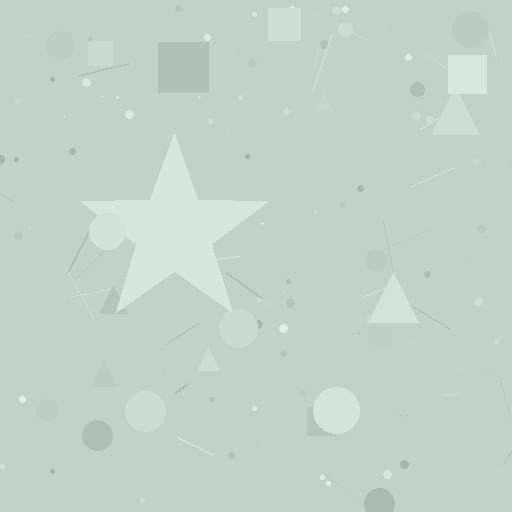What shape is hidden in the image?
A star is hidden in the image.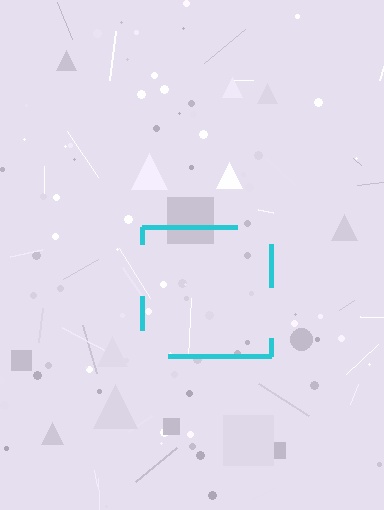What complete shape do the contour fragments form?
The contour fragments form a square.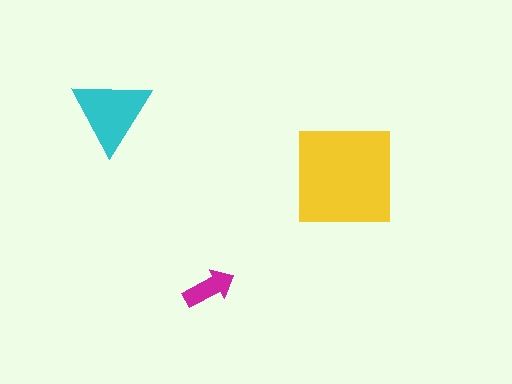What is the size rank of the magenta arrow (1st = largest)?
3rd.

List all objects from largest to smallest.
The yellow square, the cyan triangle, the magenta arrow.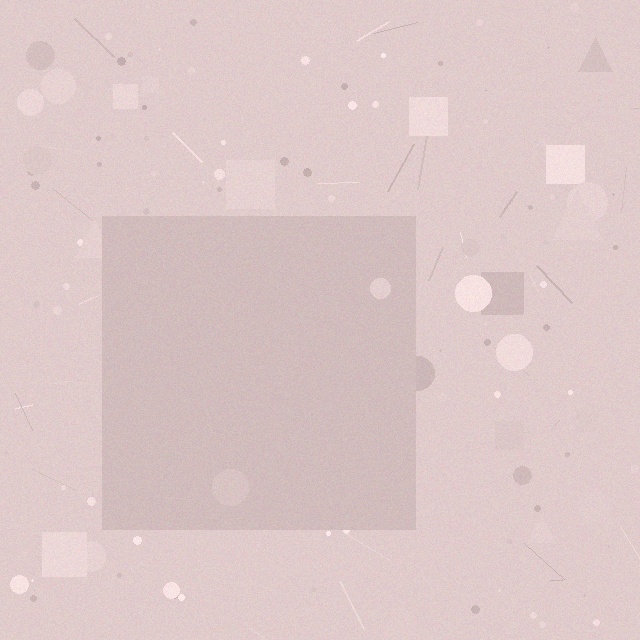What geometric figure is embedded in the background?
A square is embedded in the background.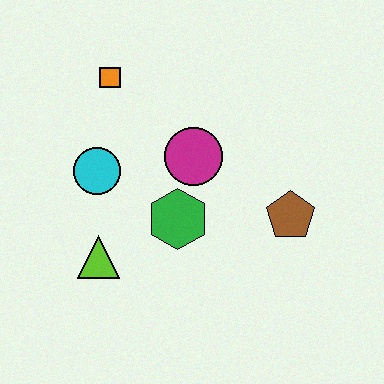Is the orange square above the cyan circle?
Yes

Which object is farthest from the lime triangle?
The brown pentagon is farthest from the lime triangle.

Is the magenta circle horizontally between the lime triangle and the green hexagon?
No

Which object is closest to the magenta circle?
The green hexagon is closest to the magenta circle.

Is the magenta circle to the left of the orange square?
No